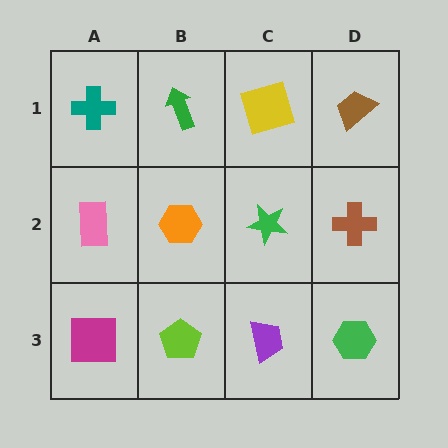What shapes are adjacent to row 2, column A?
A teal cross (row 1, column A), a magenta square (row 3, column A), an orange hexagon (row 2, column B).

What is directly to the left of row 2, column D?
A green star.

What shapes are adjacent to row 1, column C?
A green star (row 2, column C), a green arrow (row 1, column B), a brown trapezoid (row 1, column D).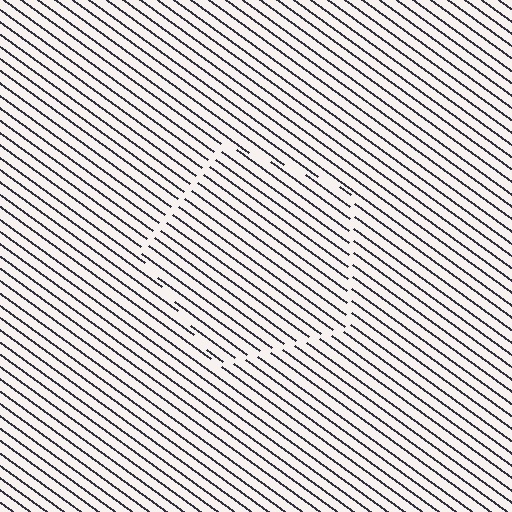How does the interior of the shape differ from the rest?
The interior of the shape contains the same grating, shifted by half a period — the contour is defined by the phase discontinuity where line-ends from the inner and outer gratings abut.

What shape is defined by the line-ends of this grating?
An illusory pentagon. The interior of the shape contains the same grating, shifted by half a period — the contour is defined by the phase discontinuity where line-ends from the inner and outer gratings abut.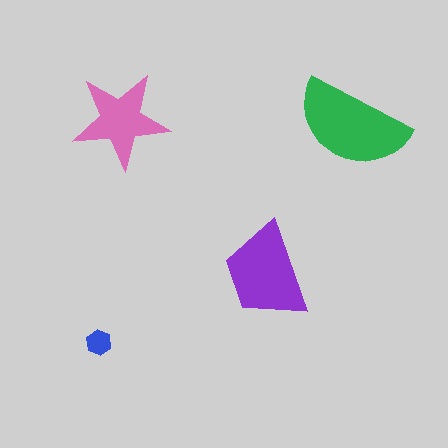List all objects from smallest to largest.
The blue hexagon, the pink star, the purple trapezoid, the green semicircle.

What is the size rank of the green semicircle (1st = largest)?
1st.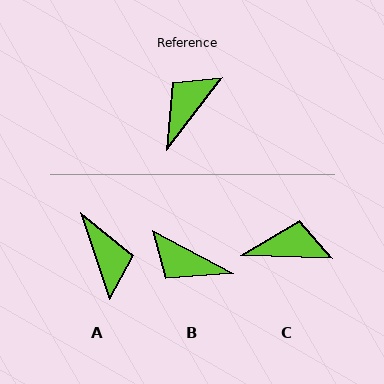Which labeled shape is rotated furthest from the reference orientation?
A, about 124 degrees away.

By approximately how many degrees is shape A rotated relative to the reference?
Approximately 124 degrees clockwise.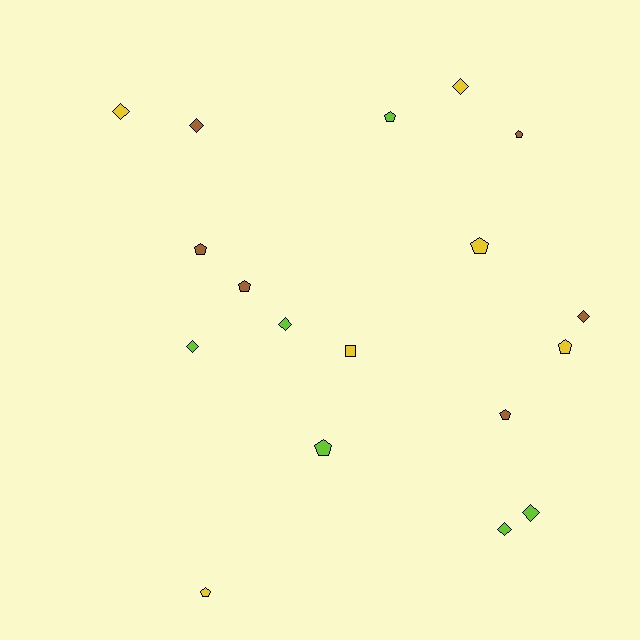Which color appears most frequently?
Brown, with 6 objects.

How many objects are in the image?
There are 18 objects.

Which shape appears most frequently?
Pentagon, with 9 objects.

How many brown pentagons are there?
There are 4 brown pentagons.